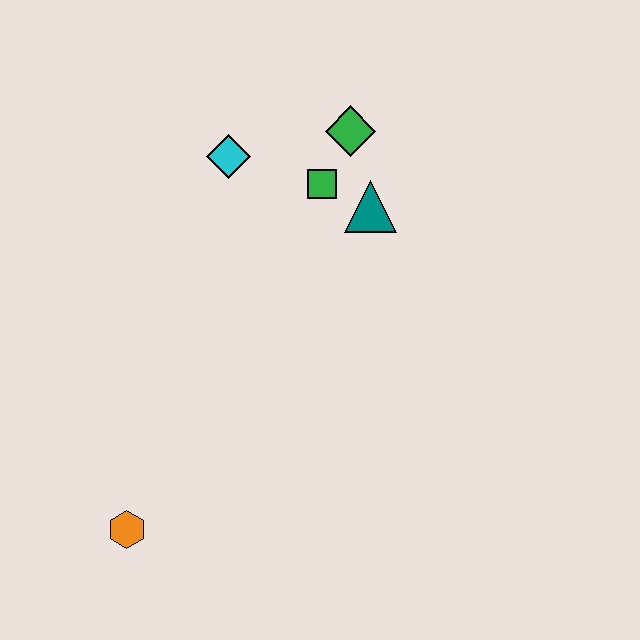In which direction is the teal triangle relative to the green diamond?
The teal triangle is below the green diamond.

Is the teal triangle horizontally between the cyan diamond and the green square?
No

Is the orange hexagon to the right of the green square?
No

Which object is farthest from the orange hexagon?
The green diamond is farthest from the orange hexagon.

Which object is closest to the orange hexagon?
The cyan diamond is closest to the orange hexagon.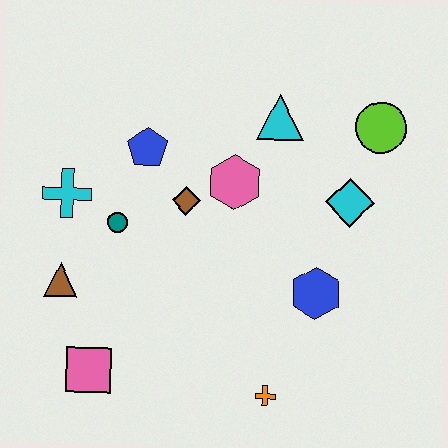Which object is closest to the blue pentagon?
The brown diamond is closest to the blue pentagon.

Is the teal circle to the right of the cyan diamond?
No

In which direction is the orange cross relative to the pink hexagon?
The orange cross is below the pink hexagon.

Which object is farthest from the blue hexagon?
The cyan cross is farthest from the blue hexagon.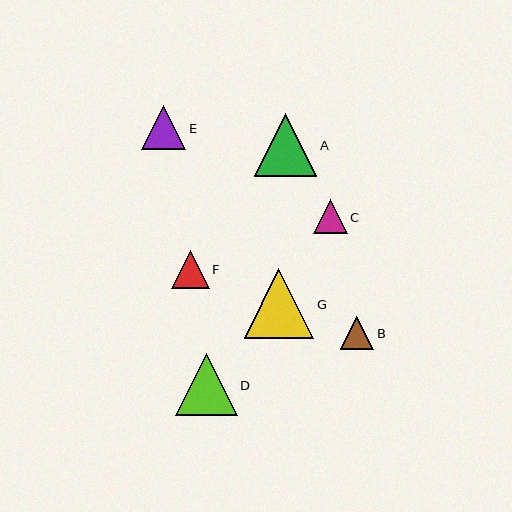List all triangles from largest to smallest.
From largest to smallest: G, A, D, E, F, B, C.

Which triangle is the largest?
Triangle G is the largest with a size of approximately 70 pixels.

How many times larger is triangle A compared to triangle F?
Triangle A is approximately 1.6 times the size of triangle F.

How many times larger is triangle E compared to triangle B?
Triangle E is approximately 1.3 times the size of triangle B.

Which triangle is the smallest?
Triangle C is the smallest with a size of approximately 33 pixels.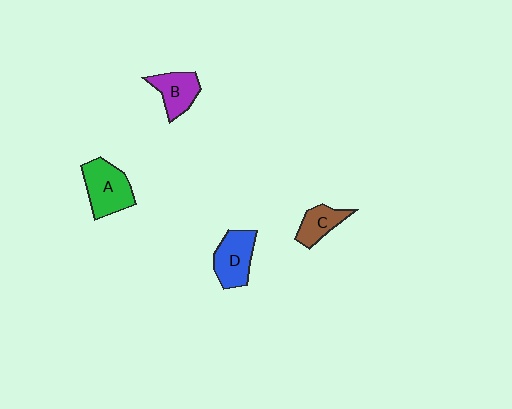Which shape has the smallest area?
Shape C (brown).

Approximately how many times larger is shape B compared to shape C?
Approximately 1.2 times.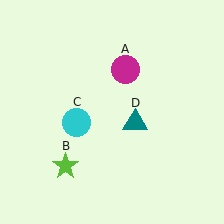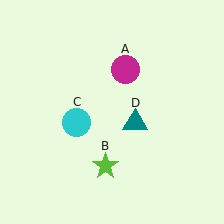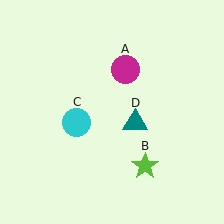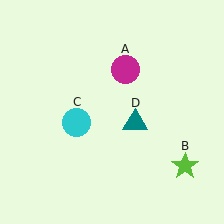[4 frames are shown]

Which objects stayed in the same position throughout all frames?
Magenta circle (object A) and cyan circle (object C) and teal triangle (object D) remained stationary.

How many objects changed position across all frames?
1 object changed position: lime star (object B).